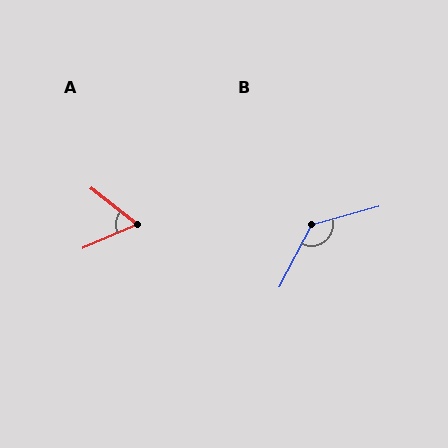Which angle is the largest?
B, at approximately 133 degrees.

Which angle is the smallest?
A, at approximately 62 degrees.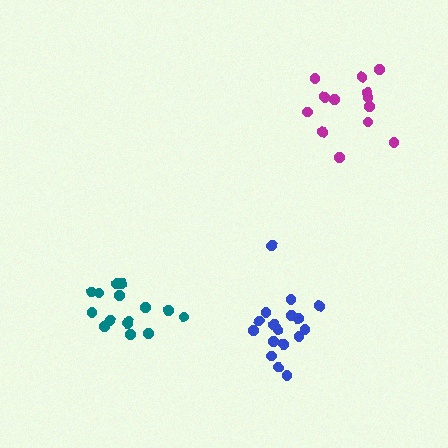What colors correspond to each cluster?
The clusters are colored: magenta, teal, blue.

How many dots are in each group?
Group 1: 13 dots, Group 2: 15 dots, Group 3: 17 dots (45 total).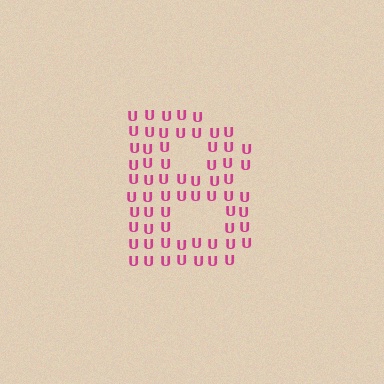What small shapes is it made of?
It is made of small letter U's.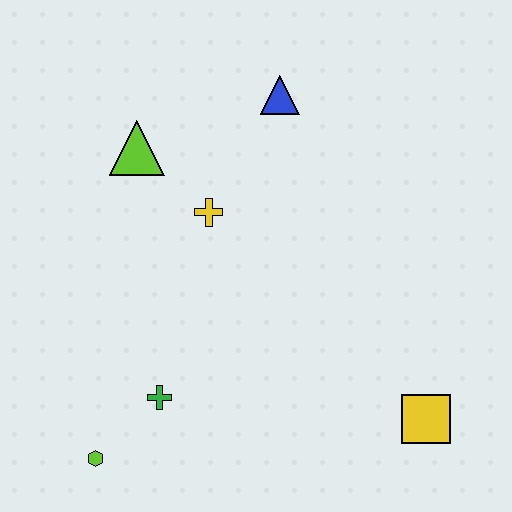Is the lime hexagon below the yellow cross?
Yes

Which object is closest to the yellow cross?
The lime triangle is closest to the yellow cross.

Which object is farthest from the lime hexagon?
The blue triangle is farthest from the lime hexagon.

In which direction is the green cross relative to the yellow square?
The green cross is to the left of the yellow square.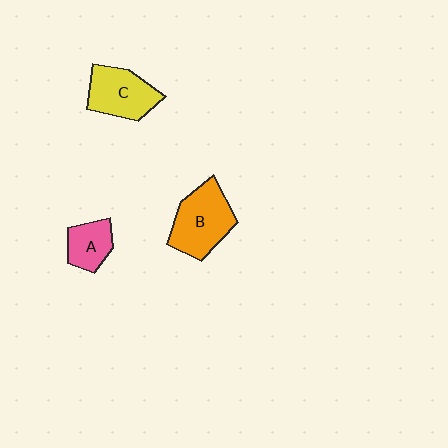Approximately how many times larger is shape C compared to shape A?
Approximately 1.5 times.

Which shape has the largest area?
Shape B (orange).